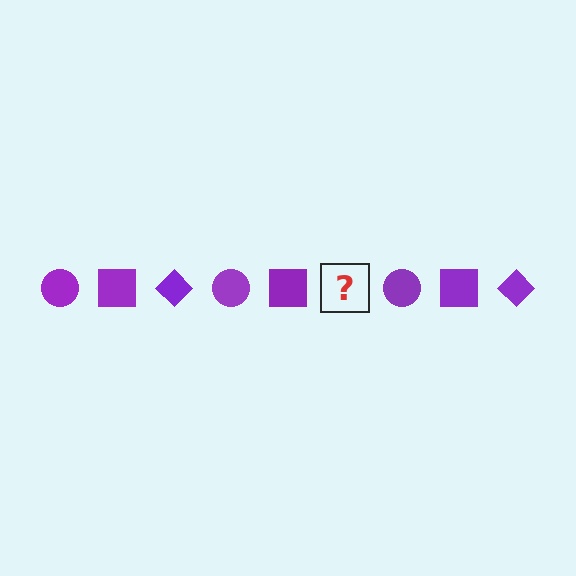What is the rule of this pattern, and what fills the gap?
The rule is that the pattern cycles through circle, square, diamond shapes in purple. The gap should be filled with a purple diamond.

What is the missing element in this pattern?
The missing element is a purple diamond.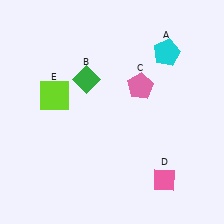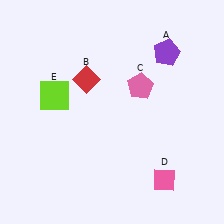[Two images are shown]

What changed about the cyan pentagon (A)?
In Image 1, A is cyan. In Image 2, it changed to purple.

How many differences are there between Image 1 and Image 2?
There are 2 differences between the two images.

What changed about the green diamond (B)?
In Image 1, B is green. In Image 2, it changed to red.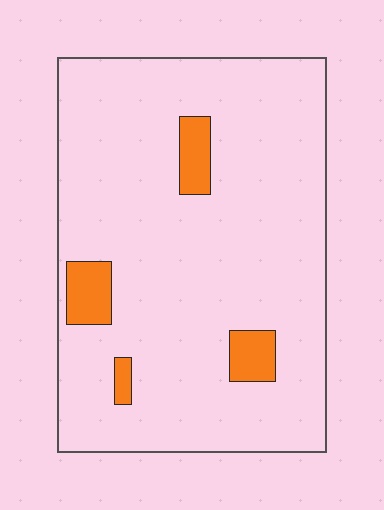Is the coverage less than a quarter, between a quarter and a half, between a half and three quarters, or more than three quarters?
Less than a quarter.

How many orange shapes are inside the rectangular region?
4.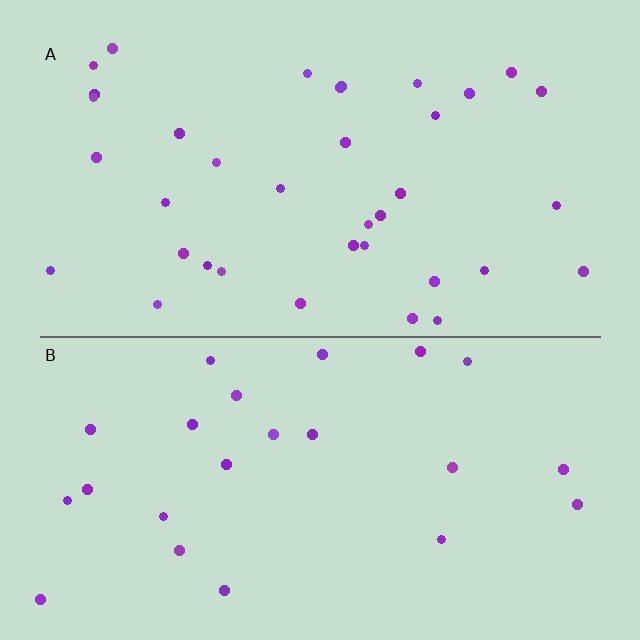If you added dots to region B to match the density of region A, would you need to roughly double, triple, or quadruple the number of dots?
Approximately double.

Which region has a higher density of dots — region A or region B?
A (the top).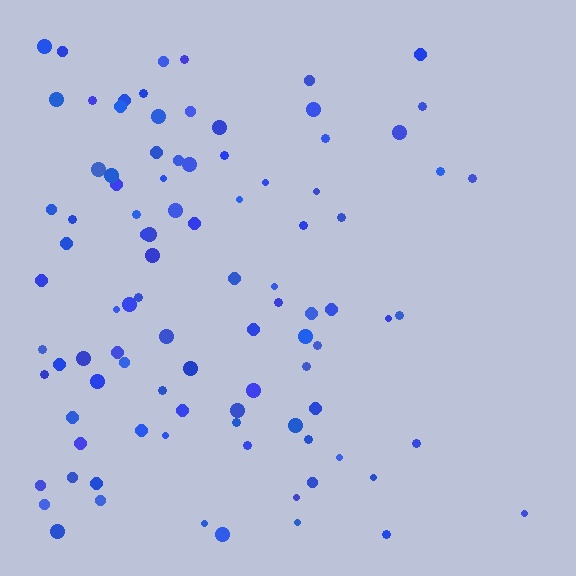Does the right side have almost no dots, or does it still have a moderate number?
Still a moderate number, just noticeably fewer than the left.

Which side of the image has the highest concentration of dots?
The left.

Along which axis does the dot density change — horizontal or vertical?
Horizontal.